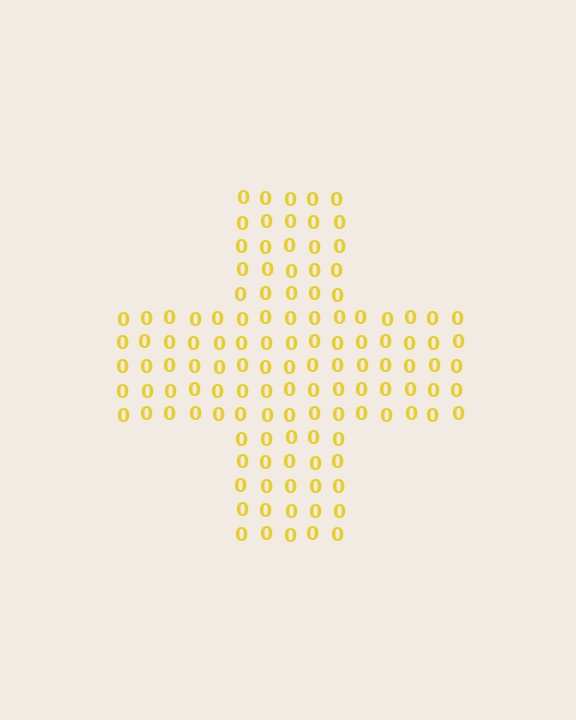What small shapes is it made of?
It is made of small digit 0's.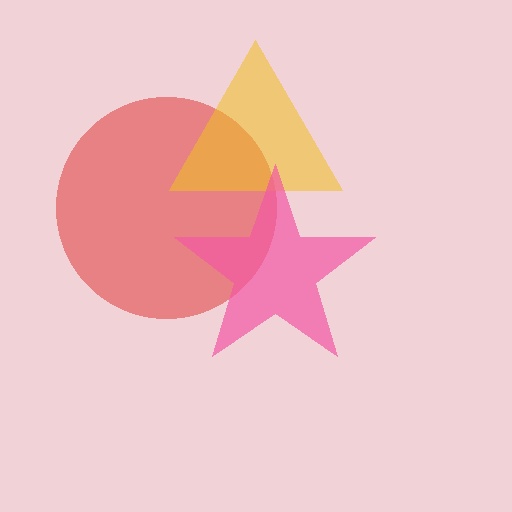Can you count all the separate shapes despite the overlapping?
Yes, there are 3 separate shapes.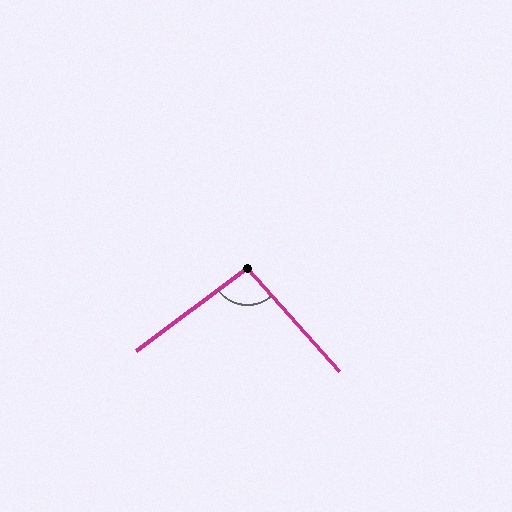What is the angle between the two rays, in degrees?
Approximately 95 degrees.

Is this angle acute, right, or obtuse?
It is obtuse.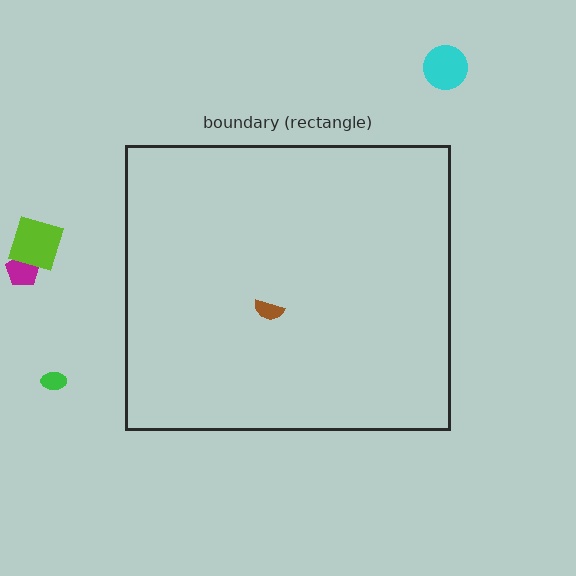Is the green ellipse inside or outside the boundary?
Outside.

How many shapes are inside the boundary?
1 inside, 4 outside.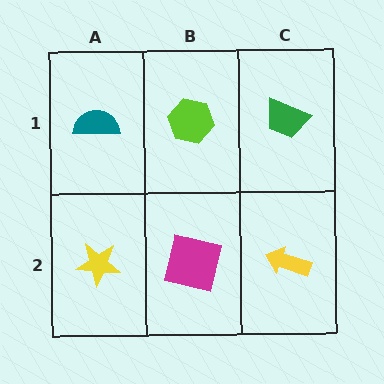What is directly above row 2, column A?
A teal semicircle.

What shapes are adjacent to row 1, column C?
A yellow arrow (row 2, column C), a lime hexagon (row 1, column B).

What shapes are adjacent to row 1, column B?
A magenta square (row 2, column B), a teal semicircle (row 1, column A), a green trapezoid (row 1, column C).